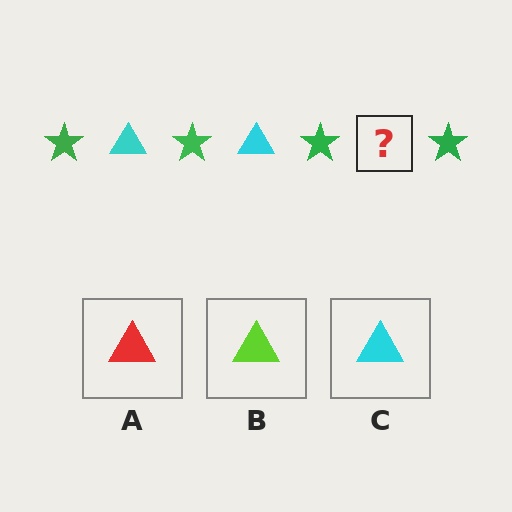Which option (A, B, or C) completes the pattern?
C.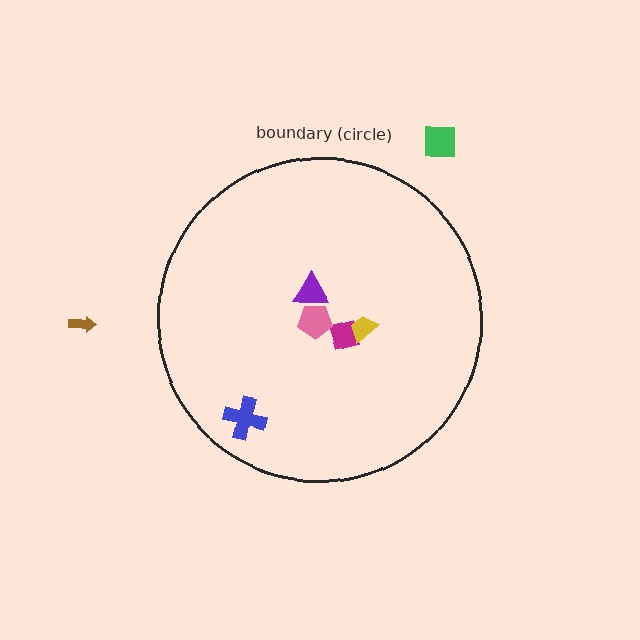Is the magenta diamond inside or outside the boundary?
Inside.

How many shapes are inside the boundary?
5 inside, 2 outside.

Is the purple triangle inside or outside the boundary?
Inside.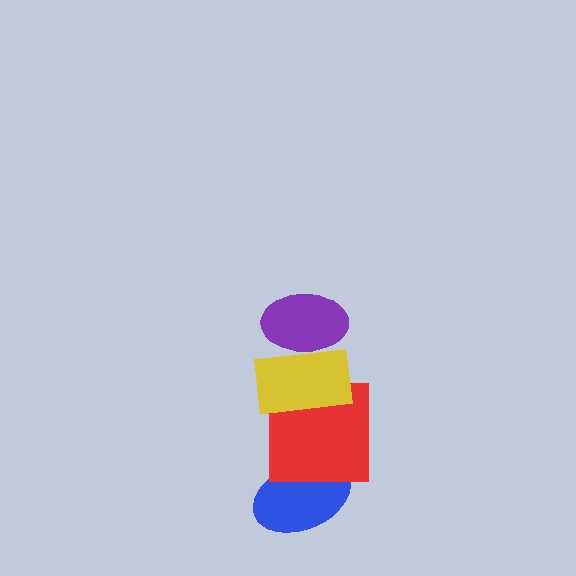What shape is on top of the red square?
The yellow rectangle is on top of the red square.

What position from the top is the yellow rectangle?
The yellow rectangle is 2nd from the top.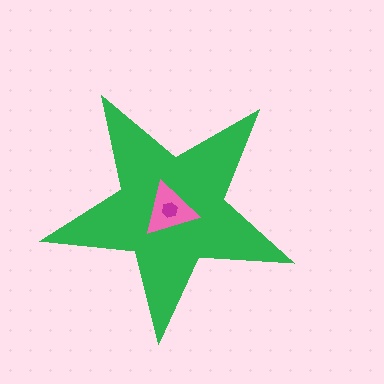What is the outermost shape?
The green star.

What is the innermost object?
The magenta hexagon.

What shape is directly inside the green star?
The pink triangle.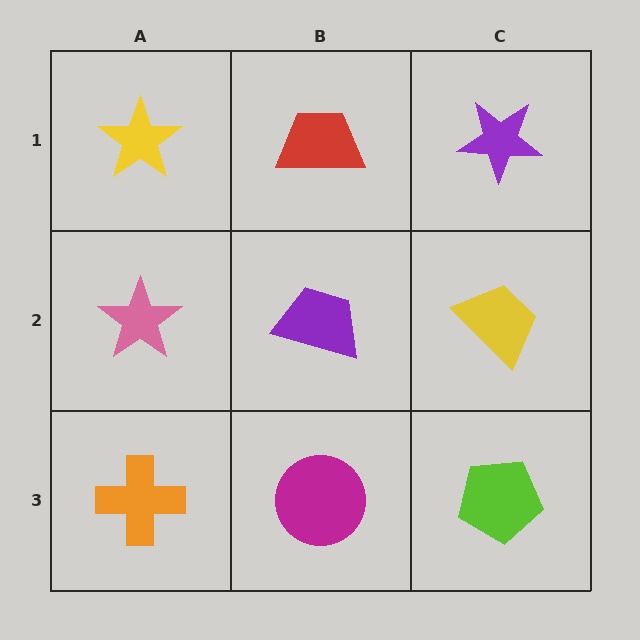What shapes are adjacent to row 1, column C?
A yellow trapezoid (row 2, column C), a red trapezoid (row 1, column B).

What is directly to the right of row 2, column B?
A yellow trapezoid.